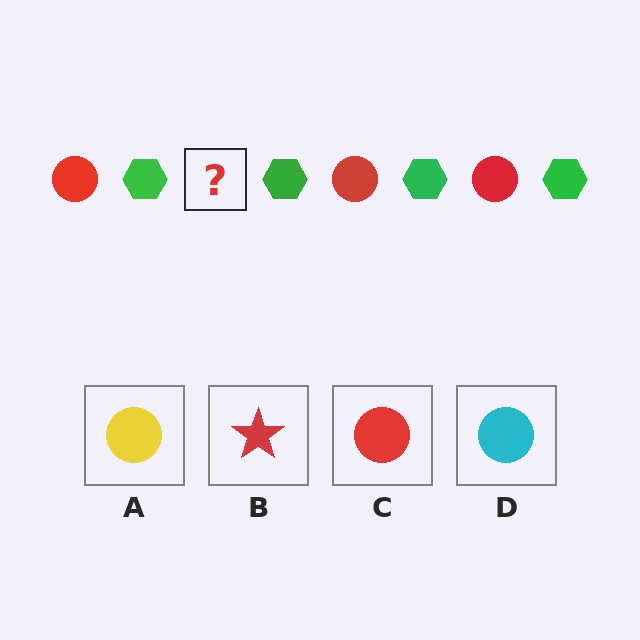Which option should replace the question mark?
Option C.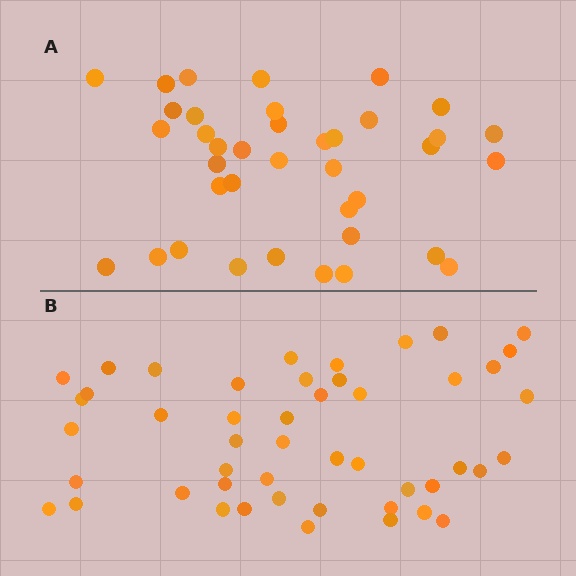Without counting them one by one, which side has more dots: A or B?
Region B (the bottom region) has more dots.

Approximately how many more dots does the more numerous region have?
Region B has roughly 10 or so more dots than region A.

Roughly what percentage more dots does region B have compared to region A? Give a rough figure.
About 25% more.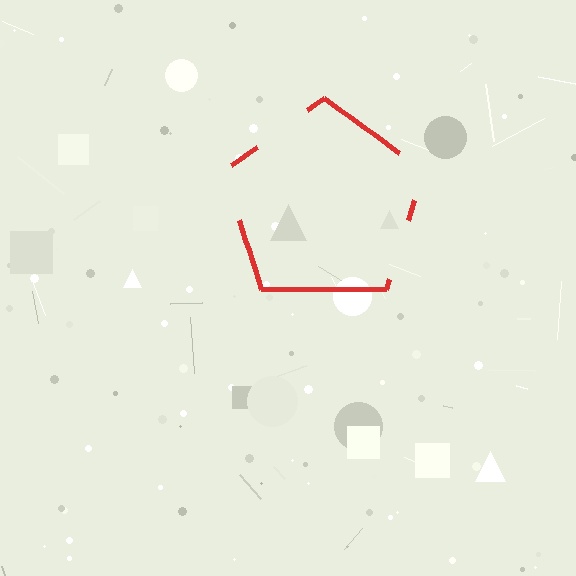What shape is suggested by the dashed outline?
The dashed outline suggests a pentagon.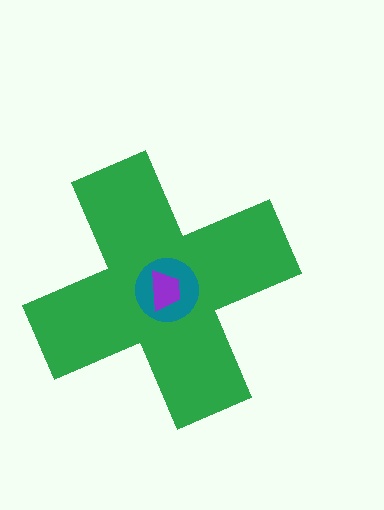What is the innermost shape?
The purple trapezoid.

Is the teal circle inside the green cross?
Yes.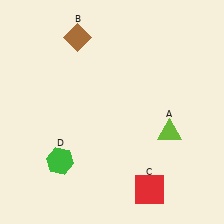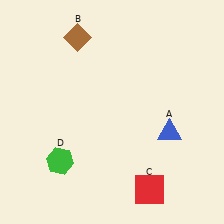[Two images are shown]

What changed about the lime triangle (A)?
In Image 1, A is lime. In Image 2, it changed to blue.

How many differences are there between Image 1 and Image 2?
There is 1 difference between the two images.